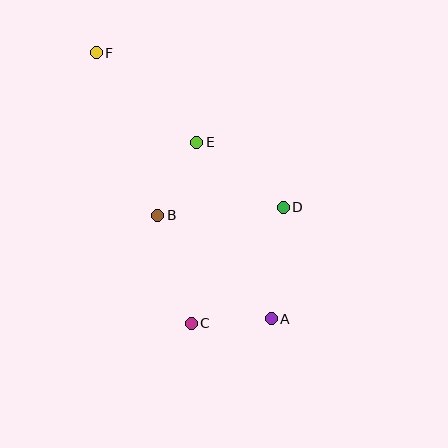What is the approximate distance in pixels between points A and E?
The distance between A and E is approximately 192 pixels.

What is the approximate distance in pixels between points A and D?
The distance between A and D is approximately 112 pixels.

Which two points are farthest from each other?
Points A and F are farthest from each other.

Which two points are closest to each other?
Points A and C are closest to each other.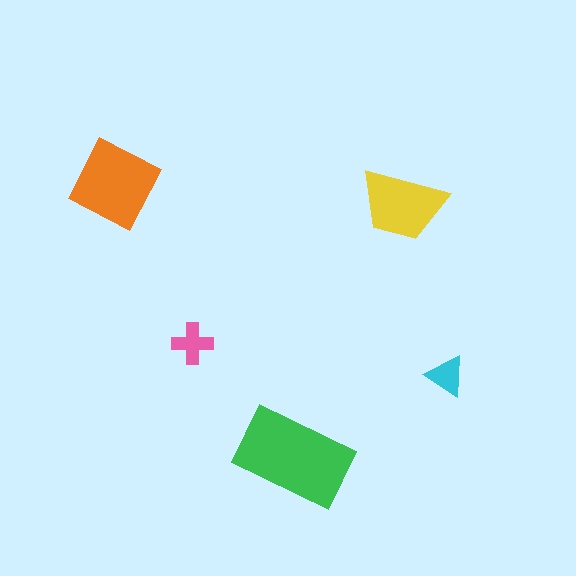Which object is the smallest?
The cyan triangle.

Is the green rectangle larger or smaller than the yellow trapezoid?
Larger.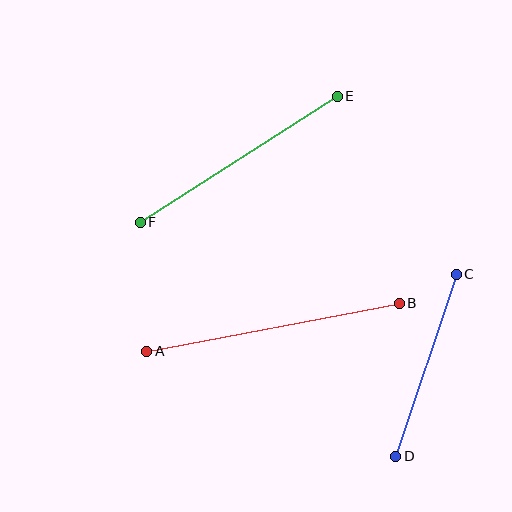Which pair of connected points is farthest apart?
Points A and B are farthest apart.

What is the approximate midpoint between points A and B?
The midpoint is at approximately (273, 327) pixels.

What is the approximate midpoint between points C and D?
The midpoint is at approximately (426, 365) pixels.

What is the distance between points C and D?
The distance is approximately 192 pixels.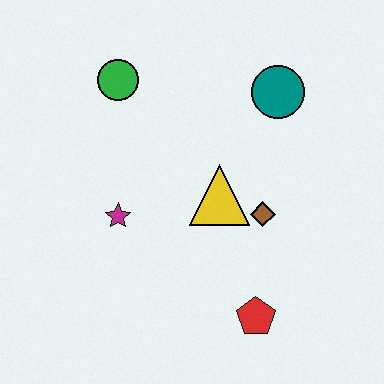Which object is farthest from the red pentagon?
The green circle is farthest from the red pentagon.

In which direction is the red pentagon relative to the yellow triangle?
The red pentagon is below the yellow triangle.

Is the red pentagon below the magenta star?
Yes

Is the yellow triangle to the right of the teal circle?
No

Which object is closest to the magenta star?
The yellow triangle is closest to the magenta star.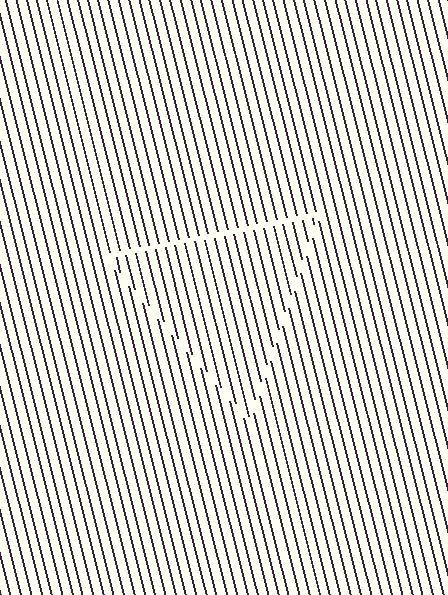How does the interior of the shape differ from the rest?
The interior of the shape contains the same grating, shifted by half a period — the contour is defined by the phase discontinuity where line-ends from the inner and outer gratings abut.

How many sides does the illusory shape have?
3 sides — the line-ends trace a triangle.